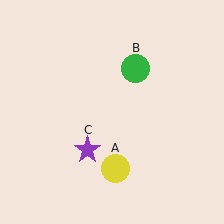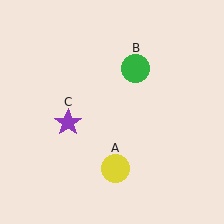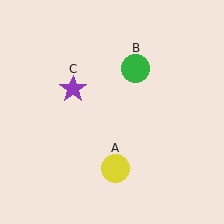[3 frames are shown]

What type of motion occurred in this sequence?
The purple star (object C) rotated clockwise around the center of the scene.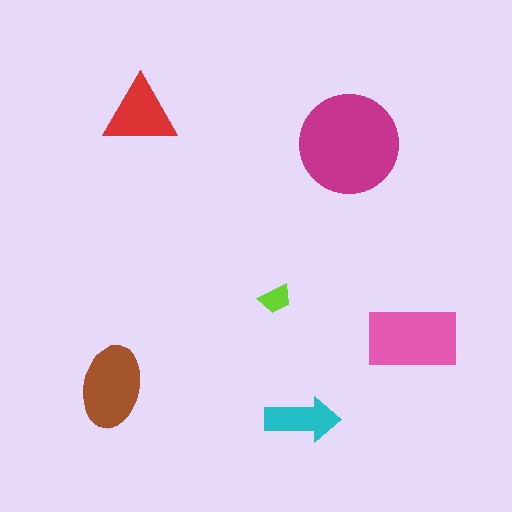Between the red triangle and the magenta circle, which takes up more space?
The magenta circle.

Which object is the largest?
The magenta circle.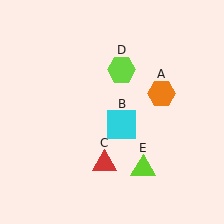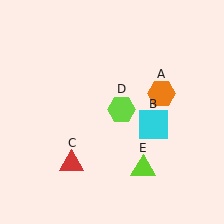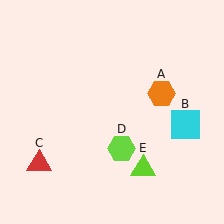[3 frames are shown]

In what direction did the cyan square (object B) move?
The cyan square (object B) moved right.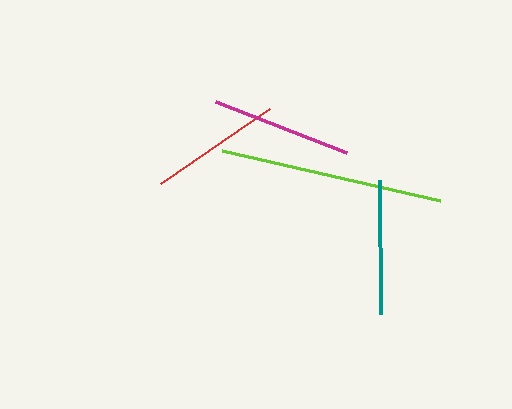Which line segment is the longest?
The lime line is the longest at approximately 223 pixels.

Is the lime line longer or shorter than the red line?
The lime line is longer than the red line.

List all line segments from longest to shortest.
From longest to shortest: lime, magenta, teal, red.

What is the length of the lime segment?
The lime segment is approximately 223 pixels long.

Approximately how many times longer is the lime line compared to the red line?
The lime line is approximately 1.7 times the length of the red line.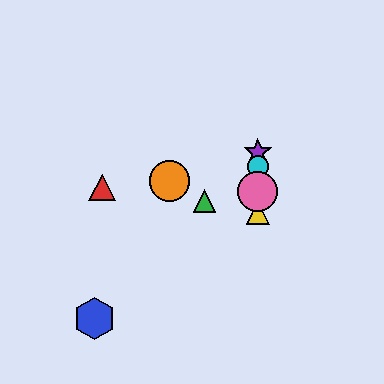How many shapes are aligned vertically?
4 shapes (the yellow triangle, the purple star, the cyan circle, the pink circle) are aligned vertically.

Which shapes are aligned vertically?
The yellow triangle, the purple star, the cyan circle, the pink circle are aligned vertically.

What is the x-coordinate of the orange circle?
The orange circle is at x≈169.